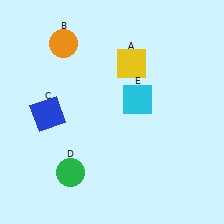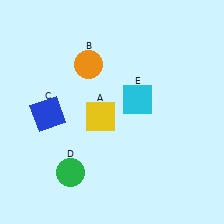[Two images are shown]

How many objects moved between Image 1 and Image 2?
2 objects moved between the two images.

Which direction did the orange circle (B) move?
The orange circle (B) moved right.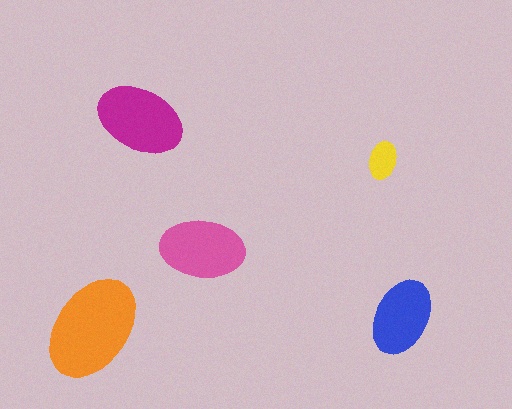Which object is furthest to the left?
The orange ellipse is leftmost.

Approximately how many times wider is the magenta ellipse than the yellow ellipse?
About 2.5 times wider.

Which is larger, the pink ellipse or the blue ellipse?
The pink one.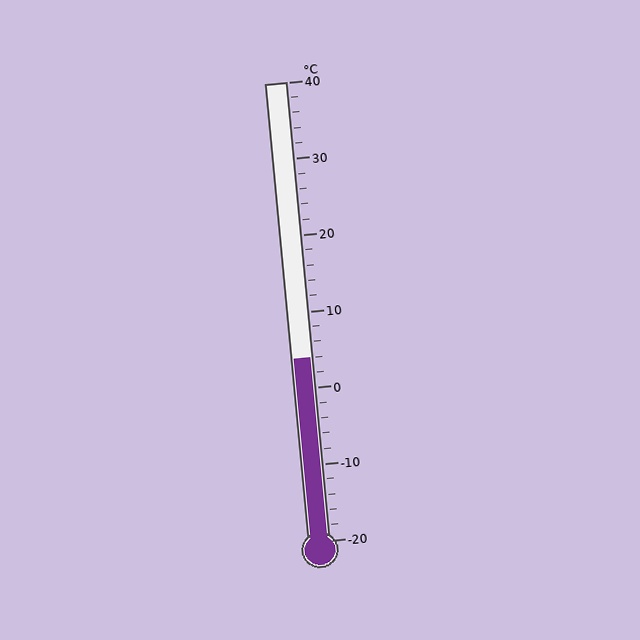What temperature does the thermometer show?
The thermometer shows approximately 4°C.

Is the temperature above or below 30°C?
The temperature is below 30°C.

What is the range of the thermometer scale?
The thermometer scale ranges from -20°C to 40°C.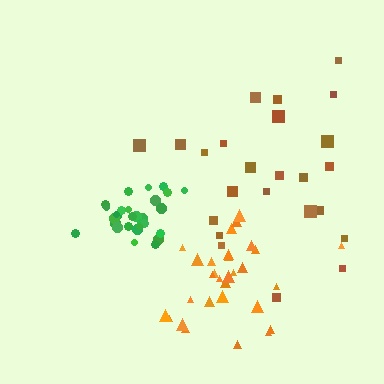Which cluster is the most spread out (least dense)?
Brown.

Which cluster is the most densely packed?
Green.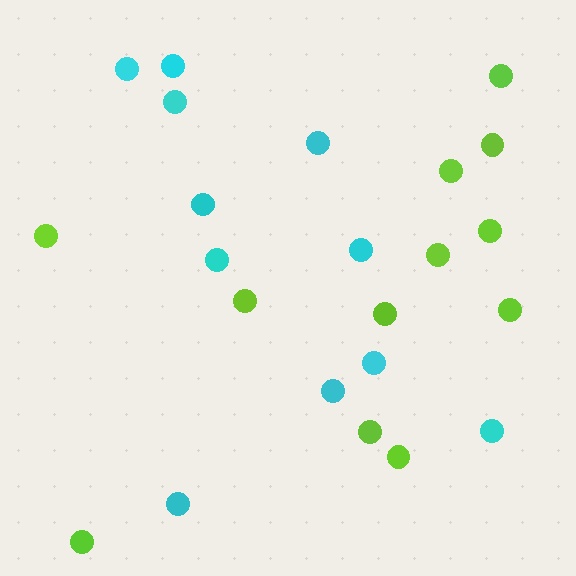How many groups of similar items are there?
There are 2 groups: one group of lime circles (12) and one group of cyan circles (11).